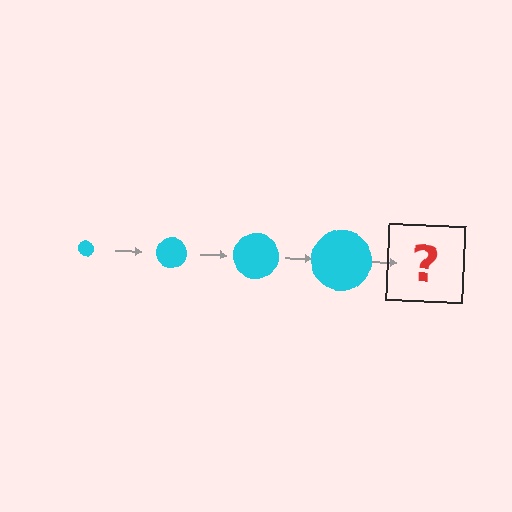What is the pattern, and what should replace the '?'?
The pattern is that the circle gets progressively larger each step. The '?' should be a cyan circle, larger than the previous one.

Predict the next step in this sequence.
The next step is a cyan circle, larger than the previous one.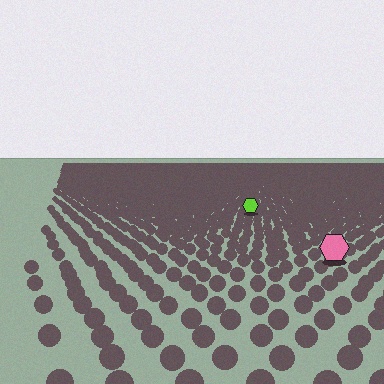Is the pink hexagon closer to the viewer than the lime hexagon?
Yes. The pink hexagon is closer — you can tell from the texture gradient: the ground texture is coarser near it.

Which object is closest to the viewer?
The pink hexagon is closest. The texture marks near it are larger and more spread out.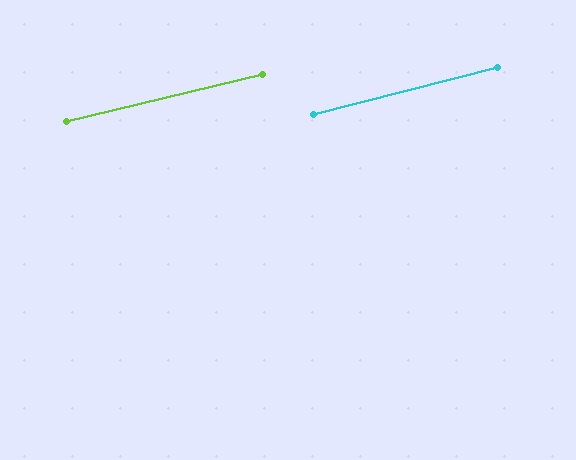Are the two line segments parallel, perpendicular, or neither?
Parallel — their directions differ by only 0.6°.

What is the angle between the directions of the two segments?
Approximately 1 degree.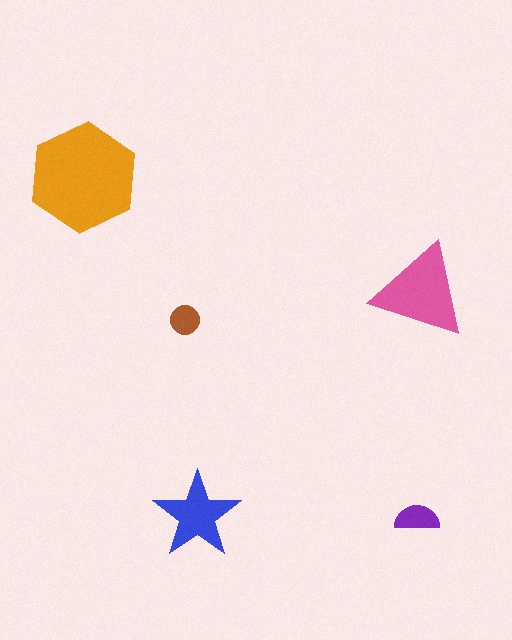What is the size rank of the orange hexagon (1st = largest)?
1st.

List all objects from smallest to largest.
The brown circle, the purple semicircle, the blue star, the pink triangle, the orange hexagon.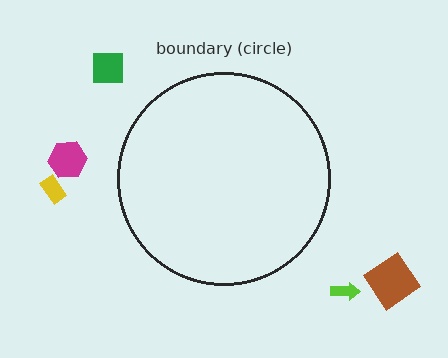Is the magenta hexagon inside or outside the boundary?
Outside.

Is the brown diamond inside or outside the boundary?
Outside.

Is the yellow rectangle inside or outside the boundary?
Outside.